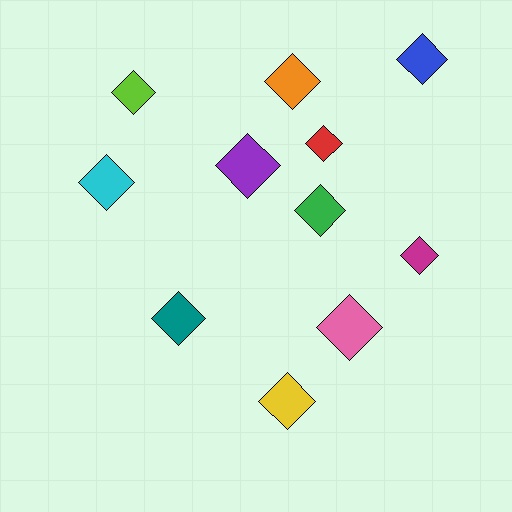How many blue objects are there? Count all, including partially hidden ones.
There is 1 blue object.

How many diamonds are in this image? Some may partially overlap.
There are 11 diamonds.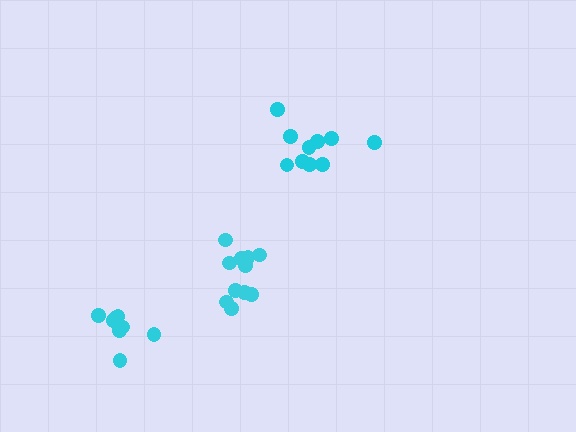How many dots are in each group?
Group 1: 11 dots, Group 2: 10 dots, Group 3: 8 dots (29 total).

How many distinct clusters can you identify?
There are 3 distinct clusters.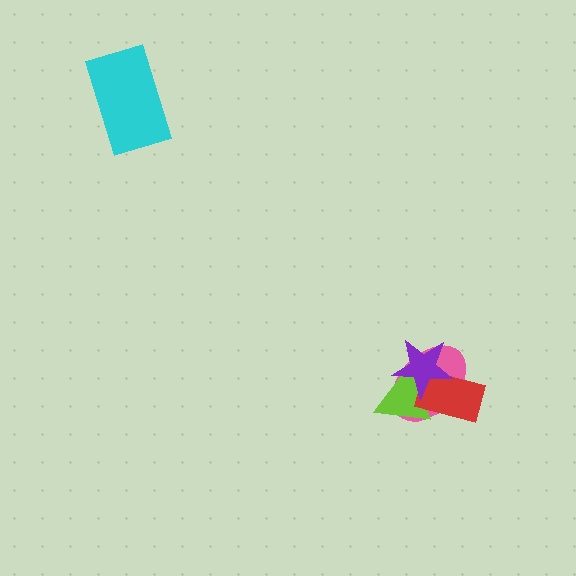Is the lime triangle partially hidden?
Yes, it is partially covered by another shape.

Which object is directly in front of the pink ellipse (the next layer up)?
The lime triangle is directly in front of the pink ellipse.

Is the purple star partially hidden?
No, no other shape covers it.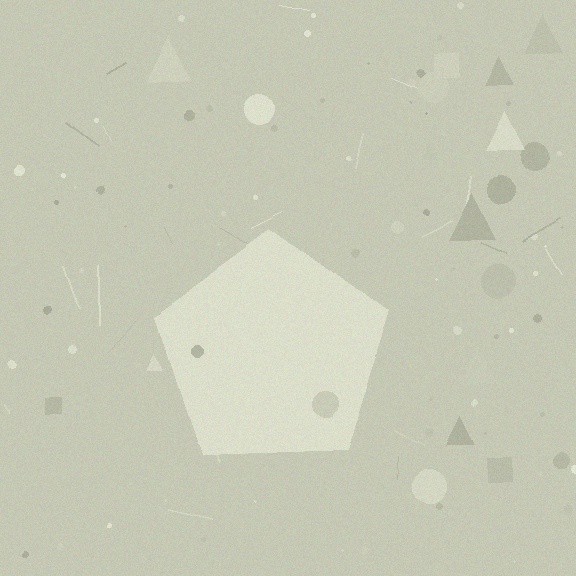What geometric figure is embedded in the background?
A pentagon is embedded in the background.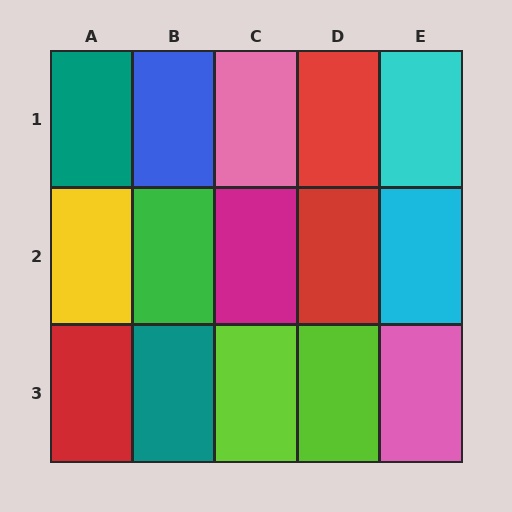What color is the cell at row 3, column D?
Lime.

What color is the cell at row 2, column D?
Red.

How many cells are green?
1 cell is green.